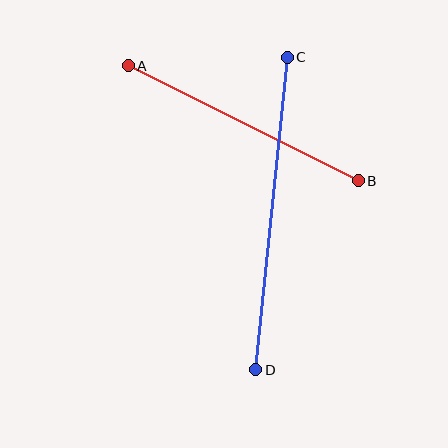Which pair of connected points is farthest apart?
Points C and D are farthest apart.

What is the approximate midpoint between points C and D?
The midpoint is at approximately (271, 213) pixels.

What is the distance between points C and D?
The distance is approximately 314 pixels.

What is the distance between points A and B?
The distance is approximately 257 pixels.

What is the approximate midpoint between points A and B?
The midpoint is at approximately (243, 123) pixels.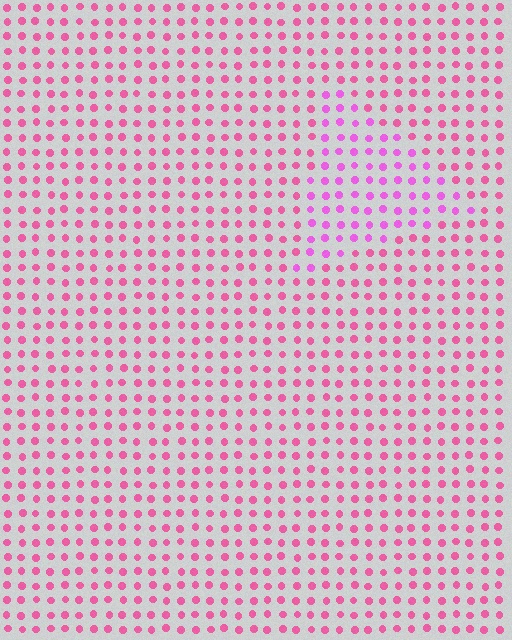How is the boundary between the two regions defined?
The boundary is defined purely by a slight shift in hue (about 27 degrees). Spacing, size, and orientation are identical on both sides.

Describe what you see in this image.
The image is filled with small pink elements in a uniform arrangement. A triangle-shaped region is visible where the elements are tinted to a slightly different hue, forming a subtle color boundary.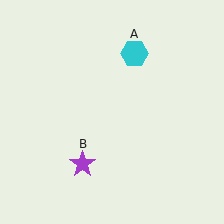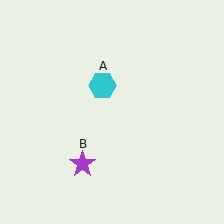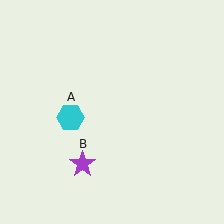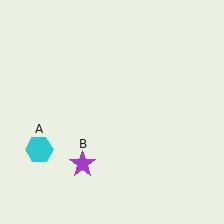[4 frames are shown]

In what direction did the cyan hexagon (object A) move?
The cyan hexagon (object A) moved down and to the left.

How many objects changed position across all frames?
1 object changed position: cyan hexagon (object A).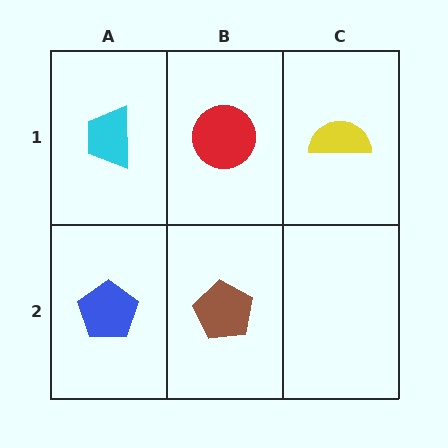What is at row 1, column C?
A yellow semicircle.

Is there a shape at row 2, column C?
No, that cell is empty.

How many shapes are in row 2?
2 shapes.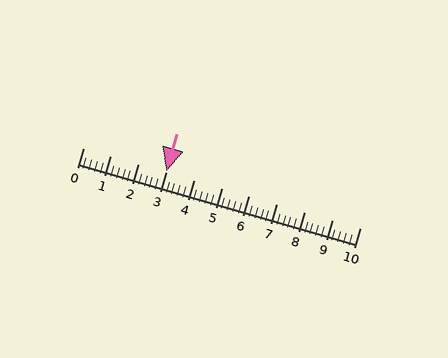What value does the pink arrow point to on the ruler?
The pink arrow points to approximately 3.0.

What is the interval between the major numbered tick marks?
The major tick marks are spaced 1 units apart.